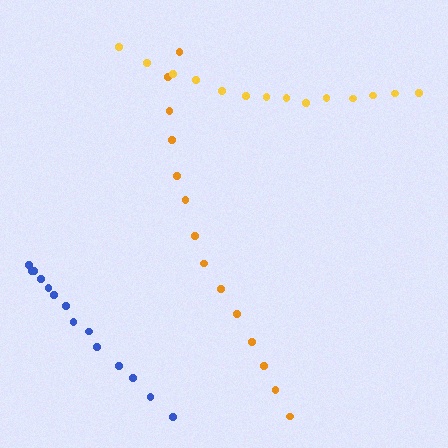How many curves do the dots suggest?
There are 3 distinct paths.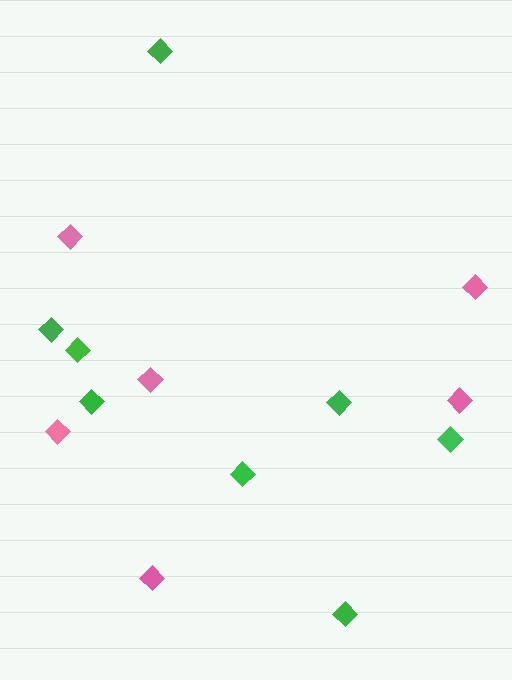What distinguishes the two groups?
There are 2 groups: one group of green diamonds (8) and one group of pink diamonds (6).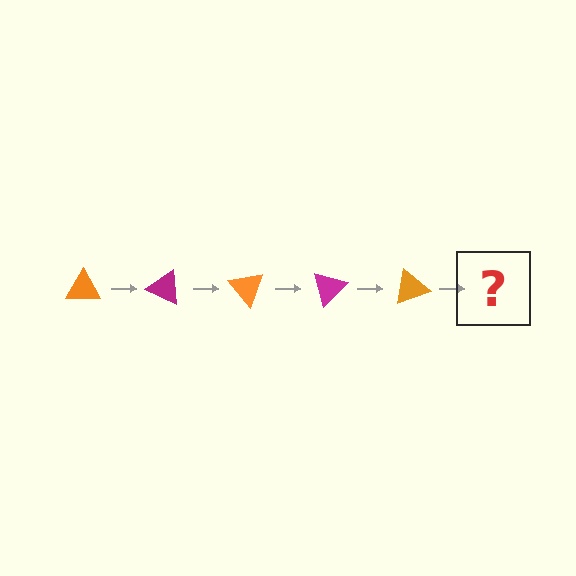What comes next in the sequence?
The next element should be a magenta triangle, rotated 125 degrees from the start.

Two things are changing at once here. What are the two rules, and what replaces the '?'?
The two rules are that it rotates 25 degrees each step and the color cycles through orange and magenta. The '?' should be a magenta triangle, rotated 125 degrees from the start.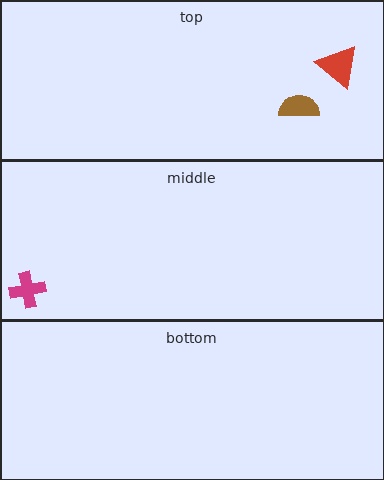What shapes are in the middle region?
The magenta cross.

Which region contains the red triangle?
The top region.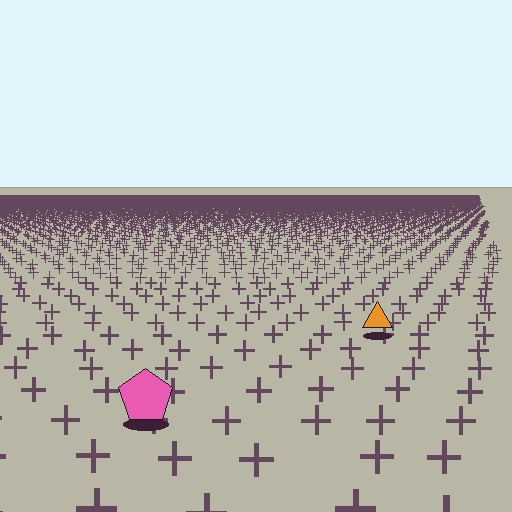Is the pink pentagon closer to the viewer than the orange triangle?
Yes. The pink pentagon is closer — you can tell from the texture gradient: the ground texture is coarser near it.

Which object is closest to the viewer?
The pink pentagon is closest. The texture marks near it are larger and more spread out.